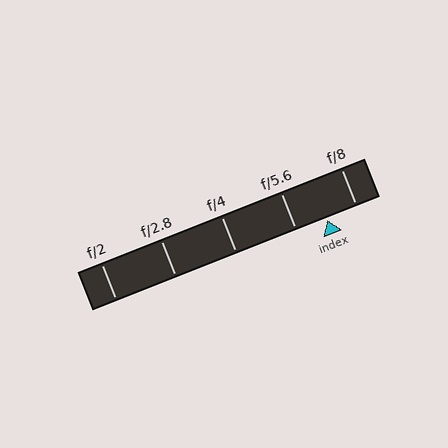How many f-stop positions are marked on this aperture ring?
There are 5 f-stop positions marked.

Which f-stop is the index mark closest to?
The index mark is closest to f/8.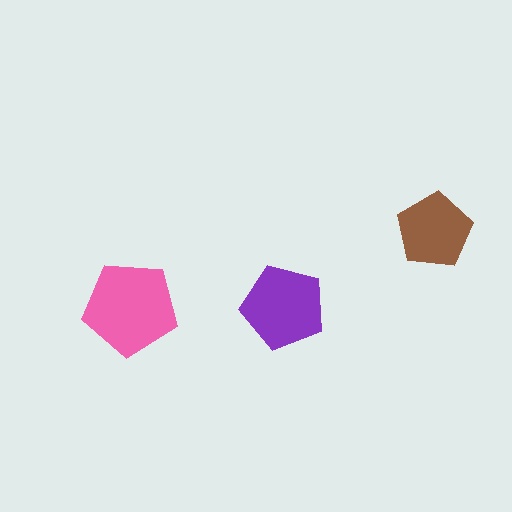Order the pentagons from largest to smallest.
the pink one, the purple one, the brown one.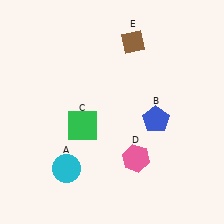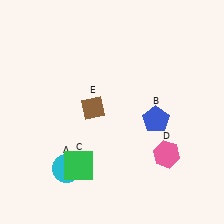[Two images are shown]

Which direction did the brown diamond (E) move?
The brown diamond (E) moved down.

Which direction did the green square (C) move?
The green square (C) moved down.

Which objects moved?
The objects that moved are: the green square (C), the pink hexagon (D), the brown diamond (E).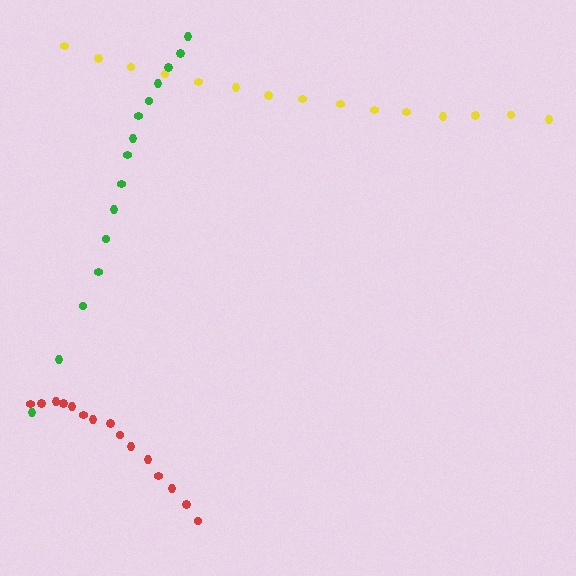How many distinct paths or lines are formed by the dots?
There are 3 distinct paths.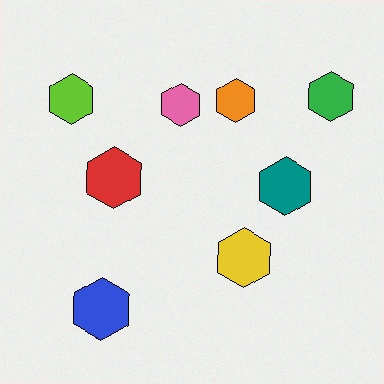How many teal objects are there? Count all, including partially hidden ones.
There is 1 teal object.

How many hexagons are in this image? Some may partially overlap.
There are 8 hexagons.